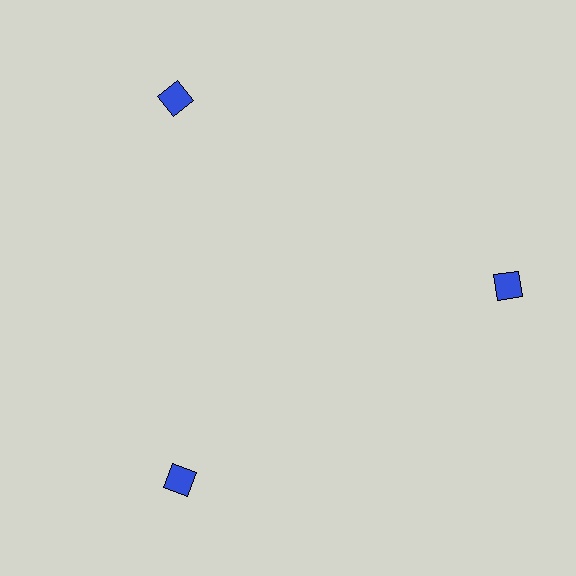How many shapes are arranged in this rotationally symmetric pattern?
There are 3 shapes, arranged in 3 groups of 1.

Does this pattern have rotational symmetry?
Yes, this pattern has 3-fold rotational symmetry. It looks the same after rotating 120 degrees around the center.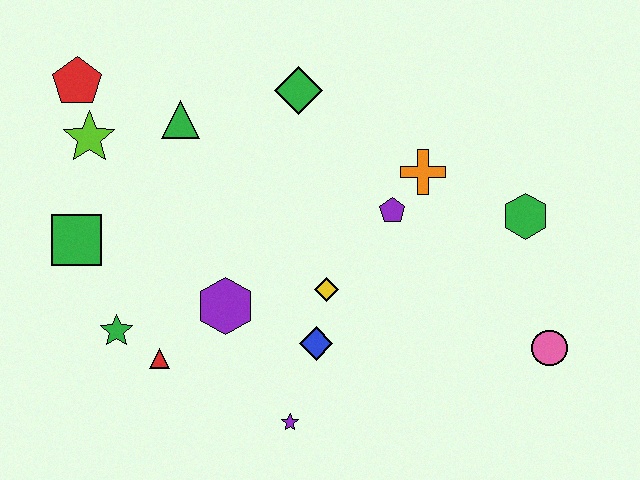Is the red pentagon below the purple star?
No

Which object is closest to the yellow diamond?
The blue diamond is closest to the yellow diamond.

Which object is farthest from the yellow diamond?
The red pentagon is farthest from the yellow diamond.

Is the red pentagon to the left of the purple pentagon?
Yes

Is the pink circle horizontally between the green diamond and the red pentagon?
No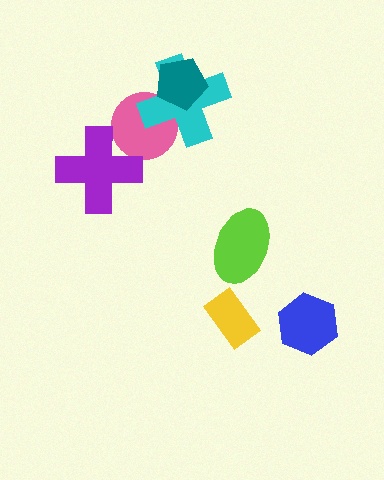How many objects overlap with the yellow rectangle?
0 objects overlap with the yellow rectangle.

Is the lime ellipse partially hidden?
No, no other shape covers it.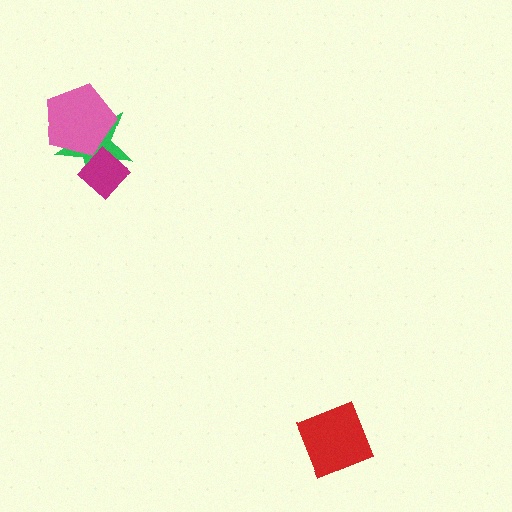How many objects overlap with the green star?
2 objects overlap with the green star.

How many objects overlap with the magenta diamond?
1 object overlaps with the magenta diamond.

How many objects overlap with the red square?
0 objects overlap with the red square.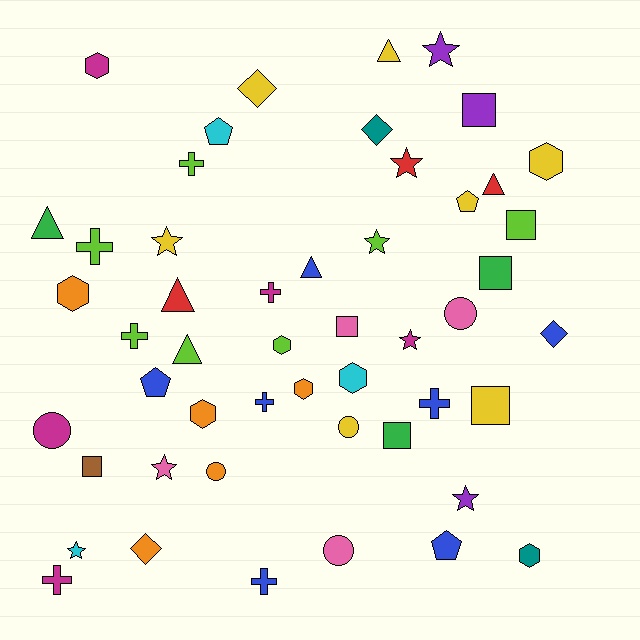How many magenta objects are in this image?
There are 5 magenta objects.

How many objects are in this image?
There are 50 objects.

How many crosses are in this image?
There are 8 crosses.